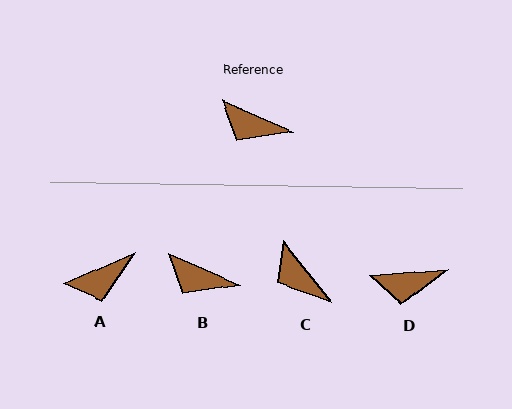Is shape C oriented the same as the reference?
No, it is off by about 29 degrees.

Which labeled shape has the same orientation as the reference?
B.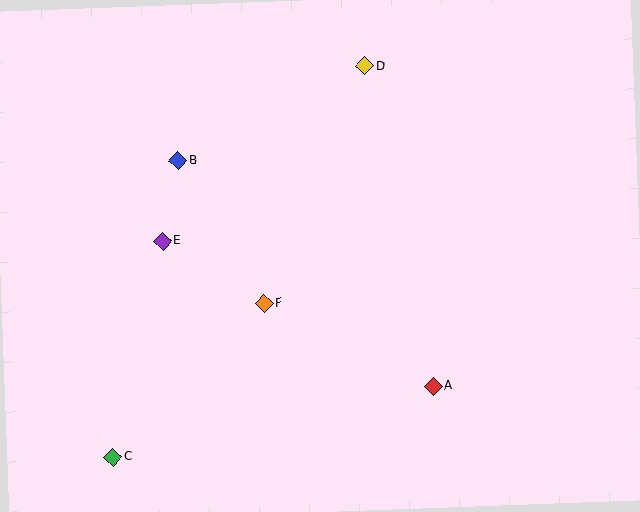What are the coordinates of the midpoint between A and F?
The midpoint between A and F is at (348, 345).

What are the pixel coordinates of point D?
Point D is at (365, 66).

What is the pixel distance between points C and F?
The distance between C and F is 215 pixels.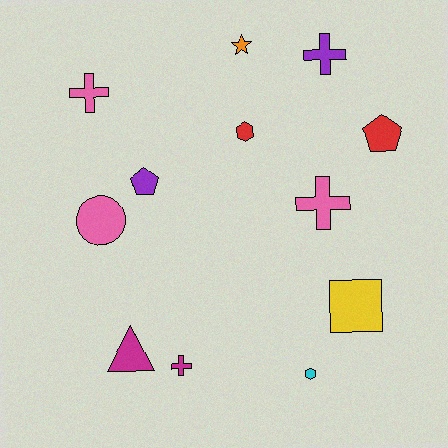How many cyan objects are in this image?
There is 1 cyan object.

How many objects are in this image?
There are 12 objects.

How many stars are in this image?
There is 1 star.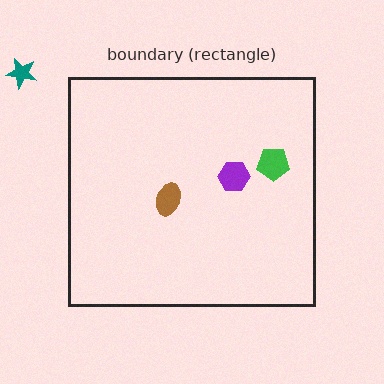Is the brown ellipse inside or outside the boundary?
Inside.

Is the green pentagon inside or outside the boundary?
Inside.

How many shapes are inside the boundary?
3 inside, 1 outside.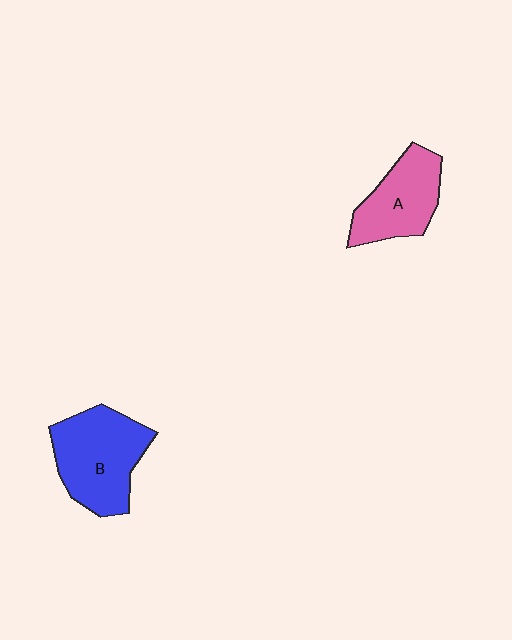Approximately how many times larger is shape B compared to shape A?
Approximately 1.3 times.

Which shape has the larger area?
Shape B (blue).